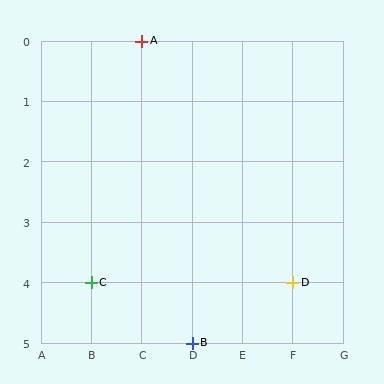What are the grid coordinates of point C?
Point C is at grid coordinates (B, 4).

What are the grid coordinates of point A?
Point A is at grid coordinates (C, 0).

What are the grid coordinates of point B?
Point B is at grid coordinates (D, 5).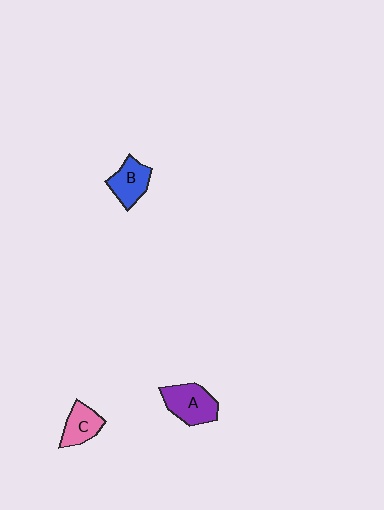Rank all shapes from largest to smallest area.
From largest to smallest: A (purple), B (blue), C (pink).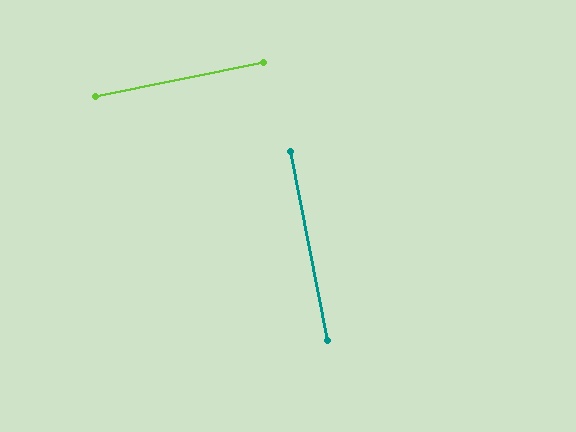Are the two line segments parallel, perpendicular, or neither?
Perpendicular — they meet at approximately 89°.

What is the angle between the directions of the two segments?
Approximately 89 degrees.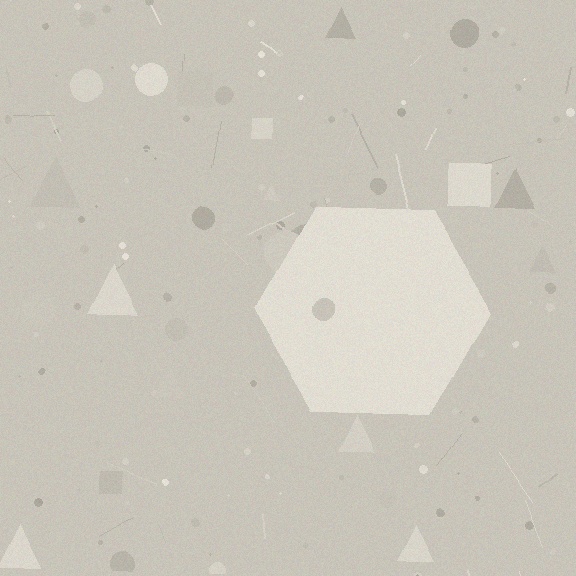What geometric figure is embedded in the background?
A hexagon is embedded in the background.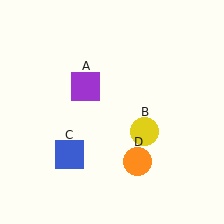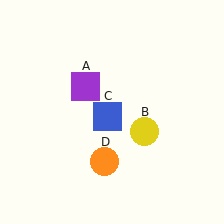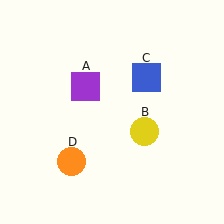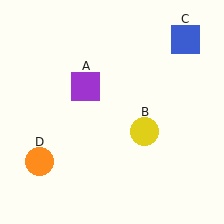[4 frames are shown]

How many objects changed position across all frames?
2 objects changed position: blue square (object C), orange circle (object D).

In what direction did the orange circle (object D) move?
The orange circle (object D) moved left.